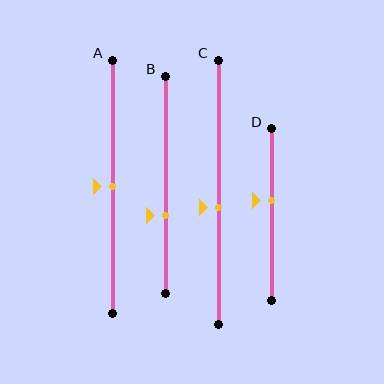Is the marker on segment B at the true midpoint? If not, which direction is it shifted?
No, the marker on segment B is shifted downward by about 14% of the segment length.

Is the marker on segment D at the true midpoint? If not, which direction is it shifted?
No, the marker on segment D is shifted upward by about 8% of the segment length.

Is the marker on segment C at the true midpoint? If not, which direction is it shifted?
No, the marker on segment C is shifted downward by about 6% of the segment length.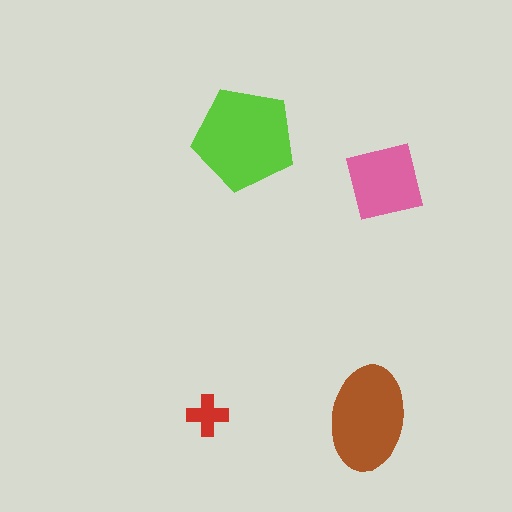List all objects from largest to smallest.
The lime pentagon, the brown ellipse, the pink square, the red cross.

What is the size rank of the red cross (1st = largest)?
4th.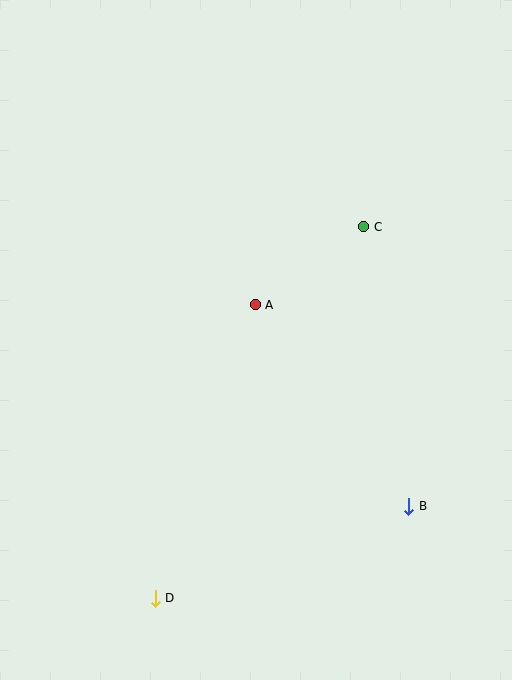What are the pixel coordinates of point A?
Point A is at (255, 305).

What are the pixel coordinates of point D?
Point D is at (155, 598).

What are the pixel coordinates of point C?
Point C is at (364, 227).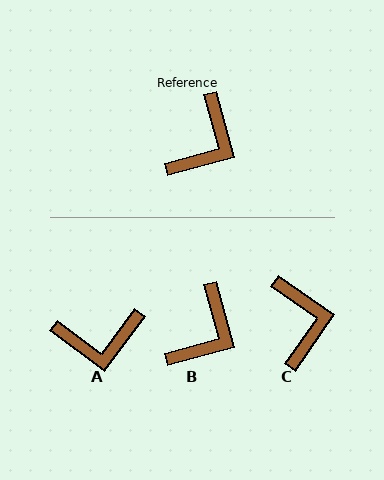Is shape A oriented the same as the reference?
No, it is off by about 52 degrees.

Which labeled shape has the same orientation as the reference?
B.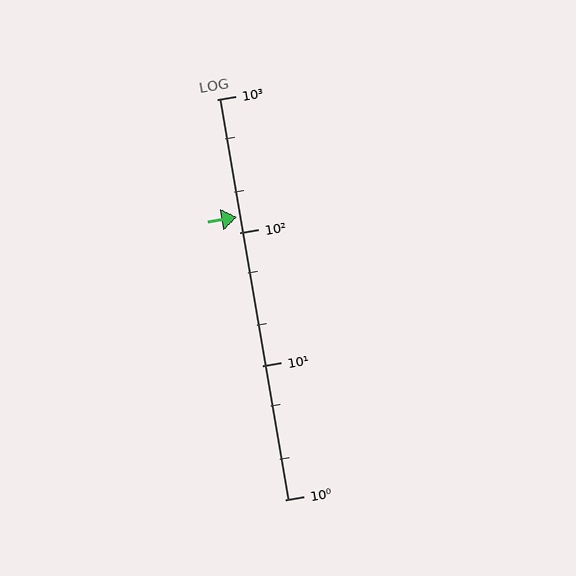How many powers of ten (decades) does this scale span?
The scale spans 3 decades, from 1 to 1000.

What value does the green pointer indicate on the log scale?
The pointer indicates approximately 130.